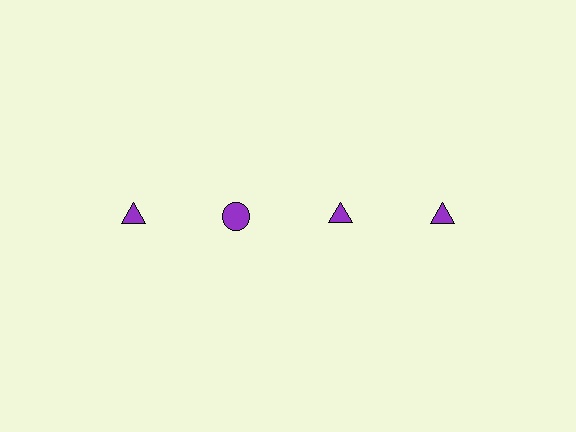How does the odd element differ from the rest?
It has a different shape: circle instead of triangle.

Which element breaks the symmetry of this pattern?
The purple circle in the top row, second from left column breaks the symmetry. All other shapes are purple triangles.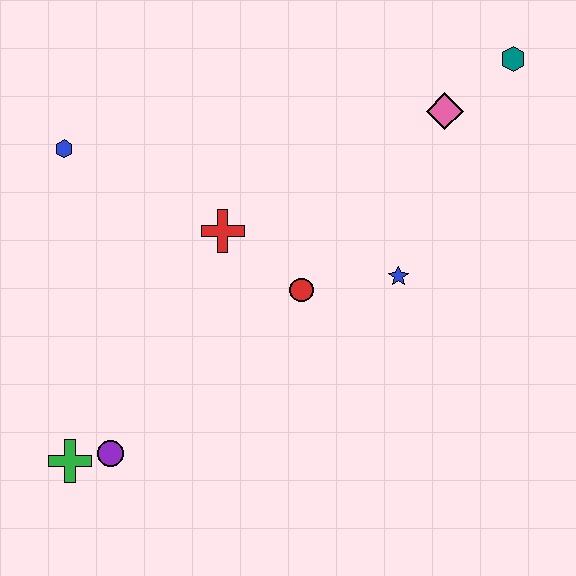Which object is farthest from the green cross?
The teal hexagon is farthest from the green cross.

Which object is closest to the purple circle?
The green cross is closest to the purple circle.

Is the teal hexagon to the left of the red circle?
No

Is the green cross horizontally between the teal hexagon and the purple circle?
No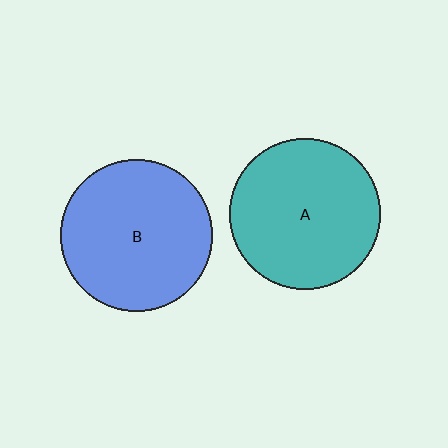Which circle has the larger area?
Circle B (blue).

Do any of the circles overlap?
No, none of the circles overlap.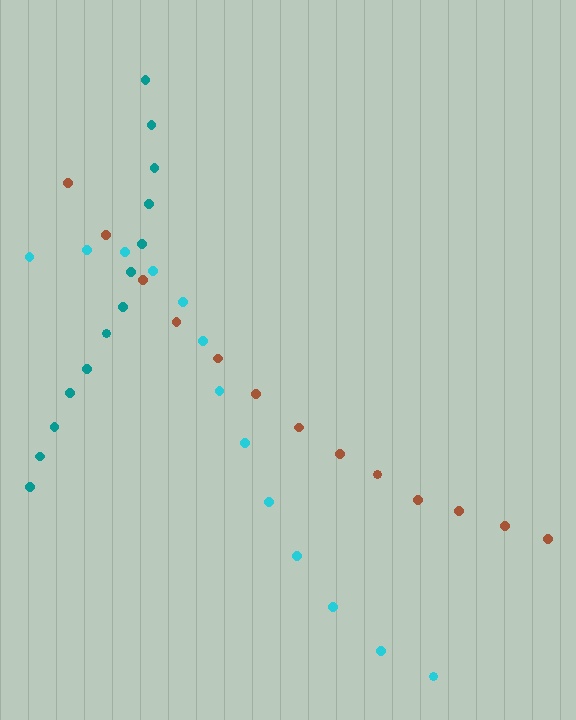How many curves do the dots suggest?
There are 3 distinct paths.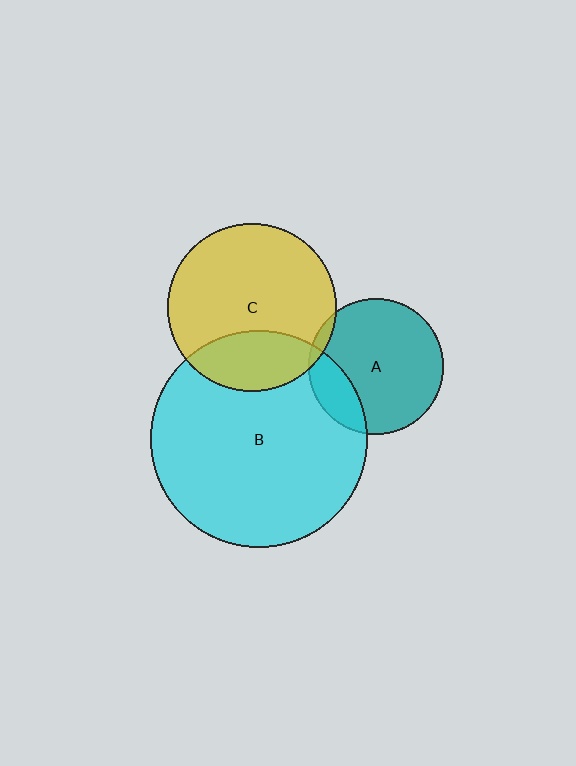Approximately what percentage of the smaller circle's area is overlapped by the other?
Approximately 5%.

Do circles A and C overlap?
Yes.